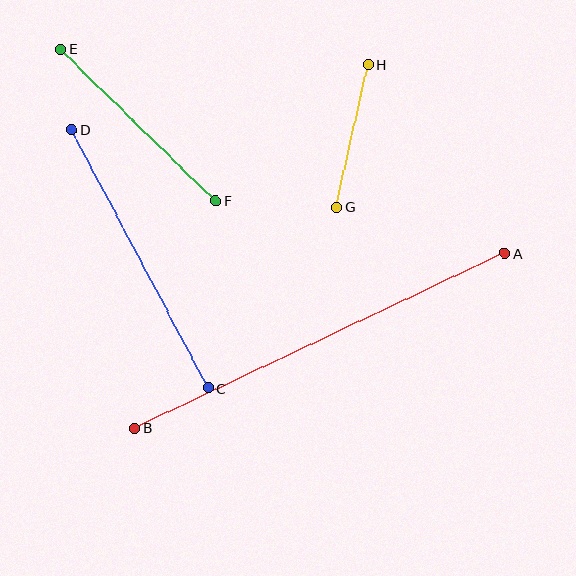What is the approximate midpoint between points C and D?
The midpoint is at approximately (140, 259) pixels.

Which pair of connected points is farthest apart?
Points A and B are farthest apart.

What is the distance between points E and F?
The distance is approximately 217 pixels.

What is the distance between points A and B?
The distance is approximately 409 pixels.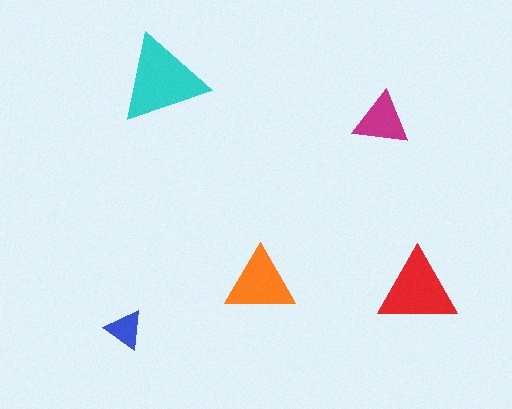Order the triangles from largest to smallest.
the cyan one, the red one, the orange one, the magenta one, the blue one.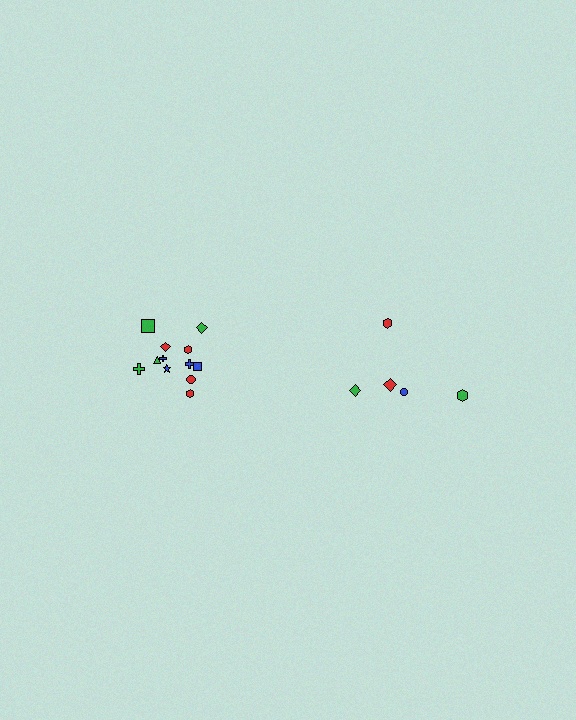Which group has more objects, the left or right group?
The left group.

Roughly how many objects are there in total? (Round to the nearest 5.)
Roughly 15 objects in total.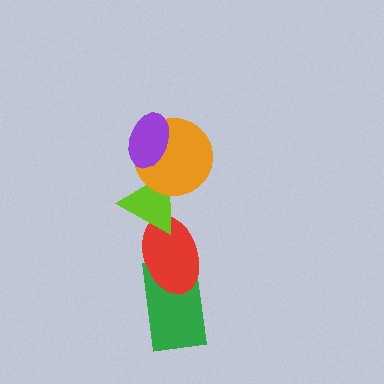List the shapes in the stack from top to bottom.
From top to bottom: the purple ellipse, the orange circle, the lime triangle, the red ellipse, the green rectangle.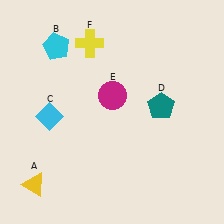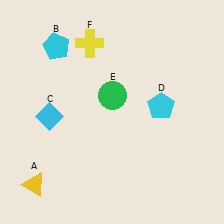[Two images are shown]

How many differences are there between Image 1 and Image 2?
There are 2 differences between the two images.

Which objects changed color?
D changed from teal to cyan. E changed from magenta to green.